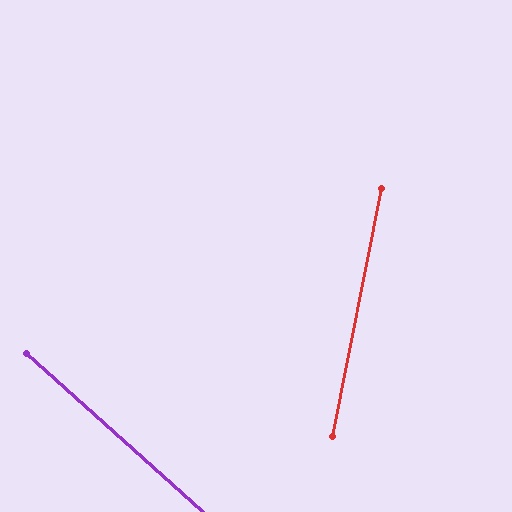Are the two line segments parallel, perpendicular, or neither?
Neither parallel nor perpendicular — they differ by about 59°.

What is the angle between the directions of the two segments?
Approximately 59 degrees.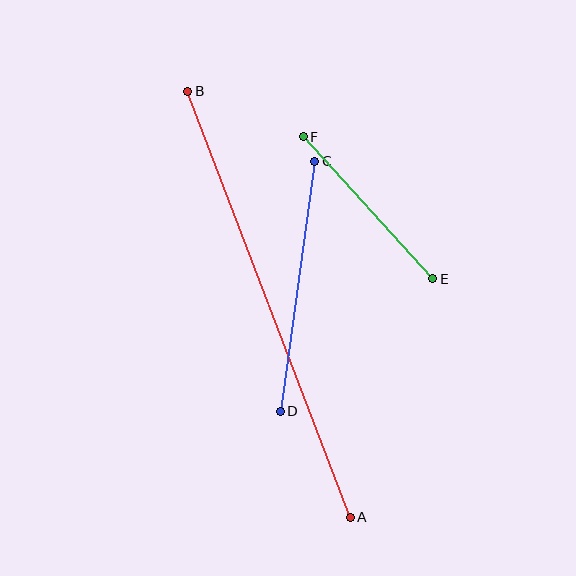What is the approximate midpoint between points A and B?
The midpoint is at approximately (269, 304) pixels.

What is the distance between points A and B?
The distance is approximately 456 pixels.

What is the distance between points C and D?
The distance is approximately 253 pixels.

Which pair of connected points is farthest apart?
Points A and B are farthest apart.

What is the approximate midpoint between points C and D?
The midpoint is at approximately (297, 286) pixels.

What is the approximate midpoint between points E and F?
The midpoint is at approximately (368, 208) pixels.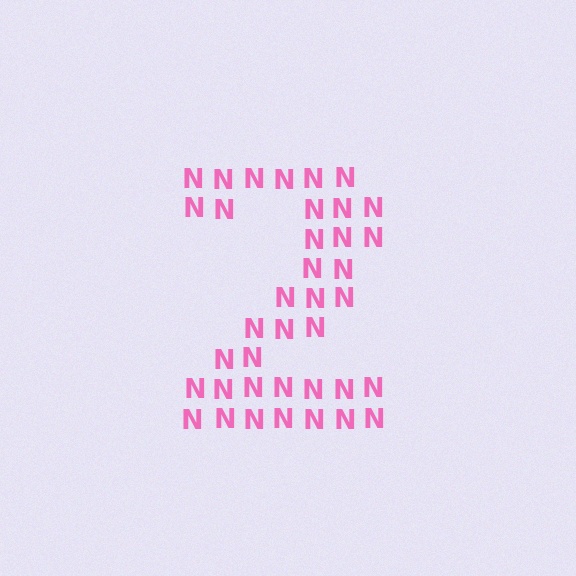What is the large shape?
The large shape is the digit 2.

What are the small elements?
The small elements are letter N's.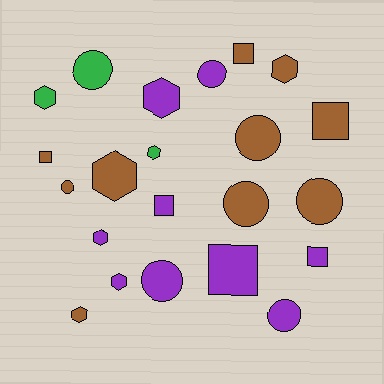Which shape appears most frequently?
Circle, with 8 objects.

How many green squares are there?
There are no green squares.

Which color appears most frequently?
Brown, with 10 objects.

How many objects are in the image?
There are 22 objects.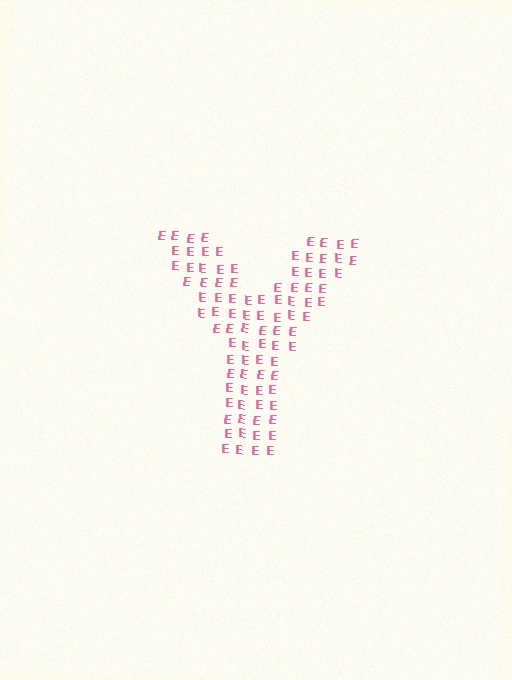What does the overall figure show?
The overall figure shows the letter Y.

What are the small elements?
The small elements are letter E's.